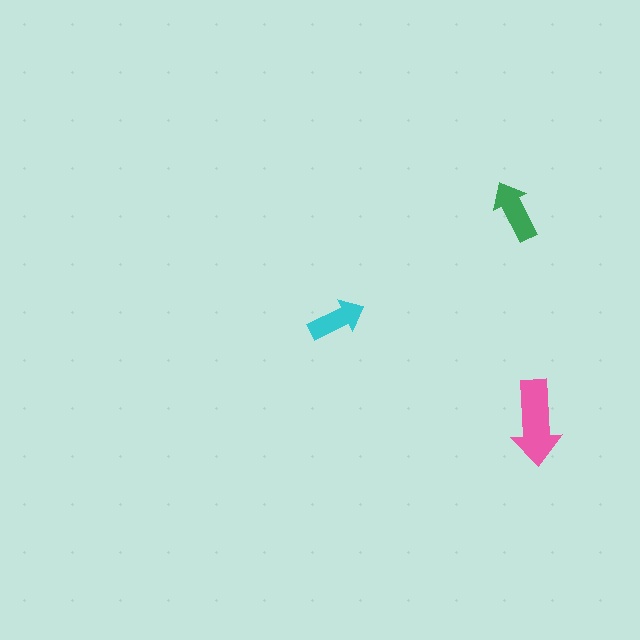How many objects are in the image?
There are 3 objects in the image.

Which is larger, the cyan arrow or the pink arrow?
The pink one.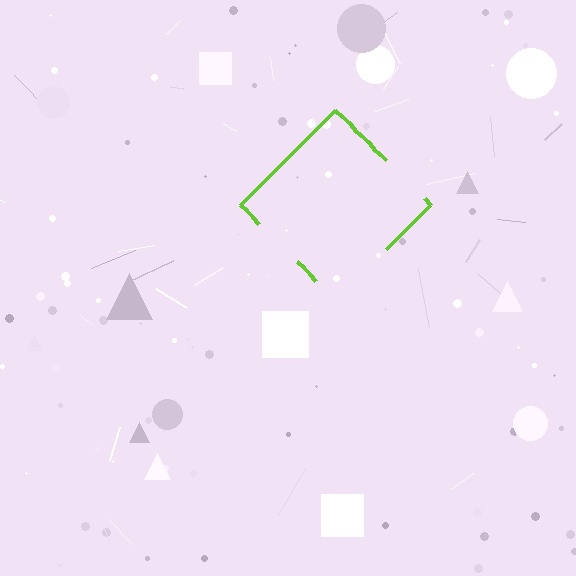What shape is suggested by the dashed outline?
The dashed outline suggests a diamond.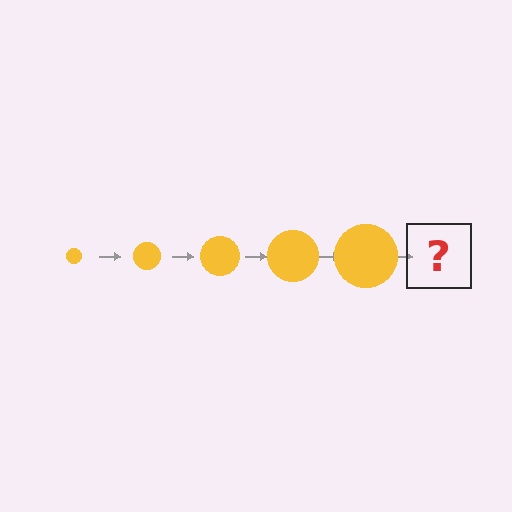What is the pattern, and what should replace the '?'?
The pattern is that the circle gets progressively larger each step. The '?' should be a yellow circle, larger than the previous one.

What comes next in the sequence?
The next element should be a yellow circle, larger than the previous one.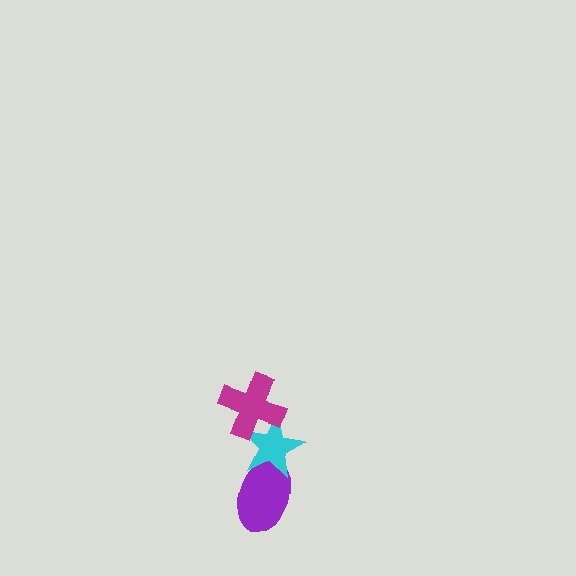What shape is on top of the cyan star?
The magenta cross is on top of the cyan star.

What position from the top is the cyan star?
The cyan star is 2nd from the top.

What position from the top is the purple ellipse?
The purple ellipse is 3rd from the top.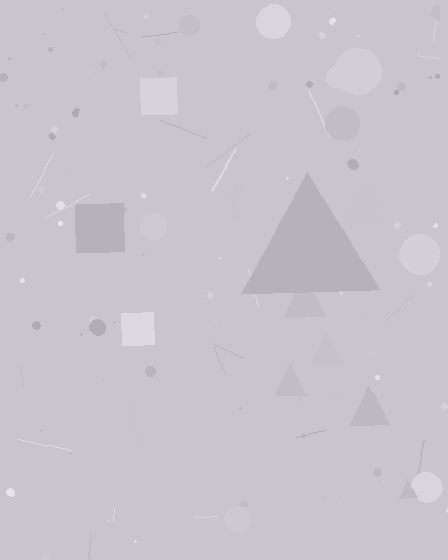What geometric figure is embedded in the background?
A triangle is embedded in the background.